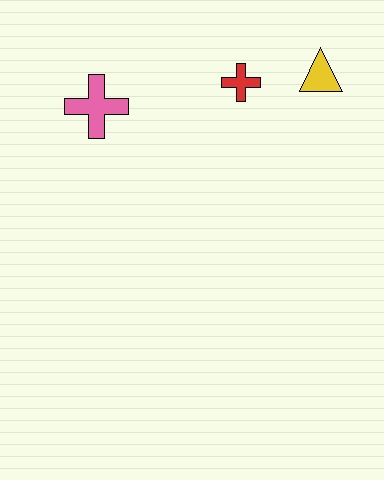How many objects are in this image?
There are 3 objects.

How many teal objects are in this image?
There are no teal objects.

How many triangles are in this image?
There is 1 triangle.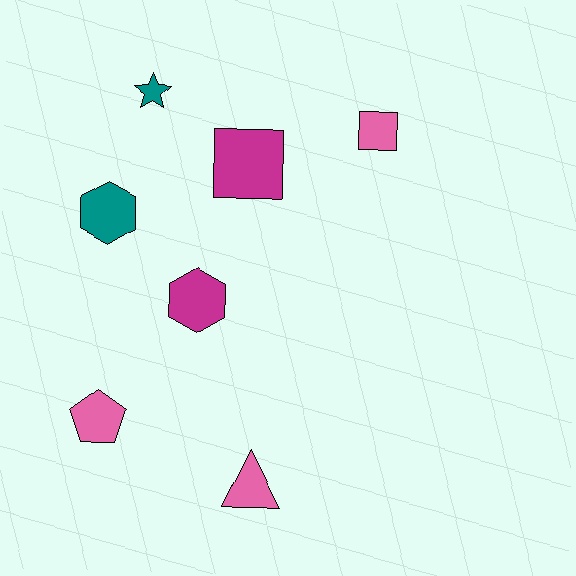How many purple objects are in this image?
There are no purple objects.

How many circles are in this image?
There are no circles.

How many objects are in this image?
There are 7 objects.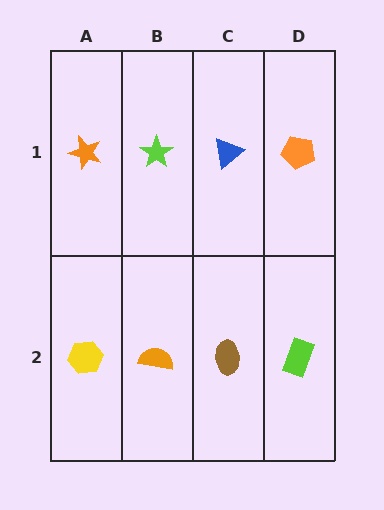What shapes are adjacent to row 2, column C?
A blue triangle (row 1, column C), an orange semicircle (row 2, column B), a lime rectangle (row 2, column D).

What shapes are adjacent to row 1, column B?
An orange semicircle (row 2, column B), an orange star (row 1, column A), a blue triangle (row 1, column C).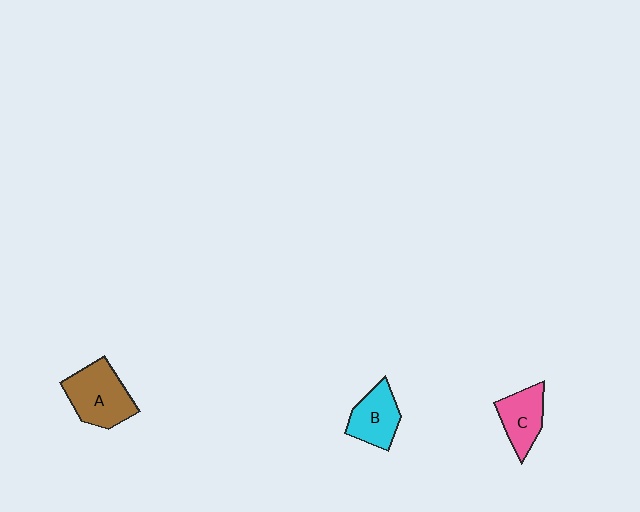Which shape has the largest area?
Shape A (brown).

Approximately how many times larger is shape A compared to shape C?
Approximately 1.4 times.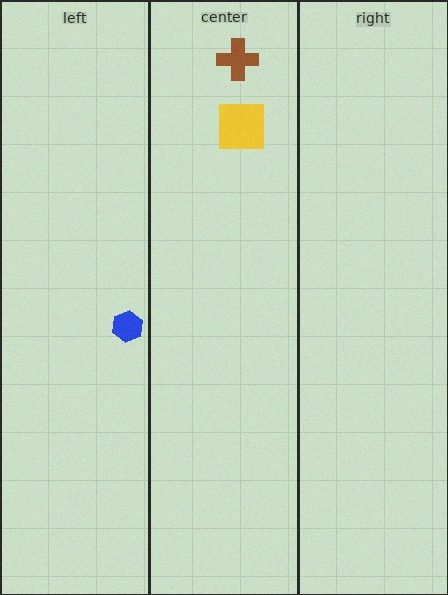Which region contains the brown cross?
The center region.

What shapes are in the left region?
The blue hexagon.